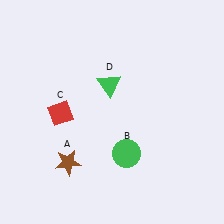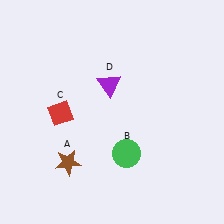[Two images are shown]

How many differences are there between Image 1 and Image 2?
There is 1 difference between the two images.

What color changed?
The triangle (D) changed from green in Image 1 to purple in Image 2.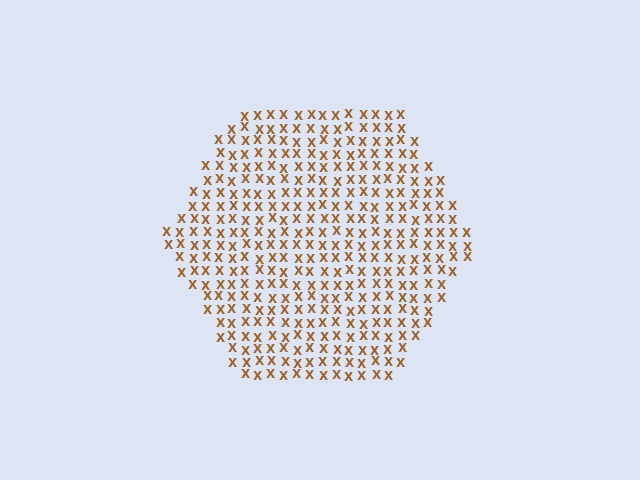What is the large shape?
The large shape is a hexagon.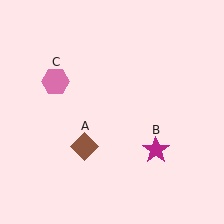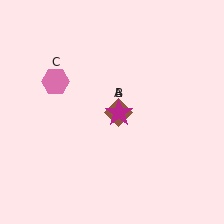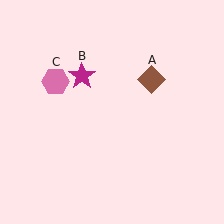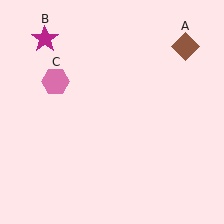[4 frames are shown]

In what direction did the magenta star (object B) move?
The magenta star (object B) moved up and to the left.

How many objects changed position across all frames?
2 objects changed position: brown diamond (object A), magenta star (object B).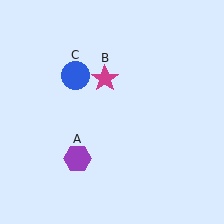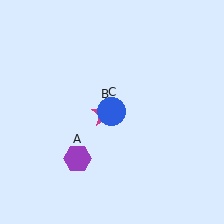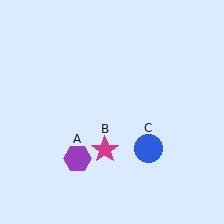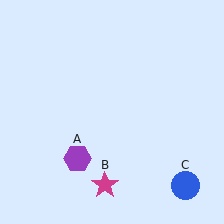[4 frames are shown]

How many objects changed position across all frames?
2 objects changed position: magenta star (object B), blue circle (object C).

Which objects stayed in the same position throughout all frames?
Purple hexagon (object A) remained stationary.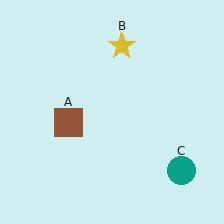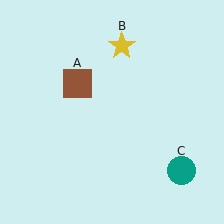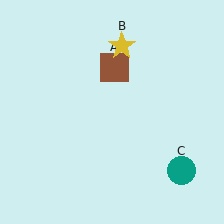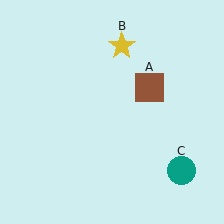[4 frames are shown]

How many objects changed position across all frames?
1 object changed position: brown square (object A).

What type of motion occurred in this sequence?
The brown square (object A) rotated clockwise around the center of the scene.